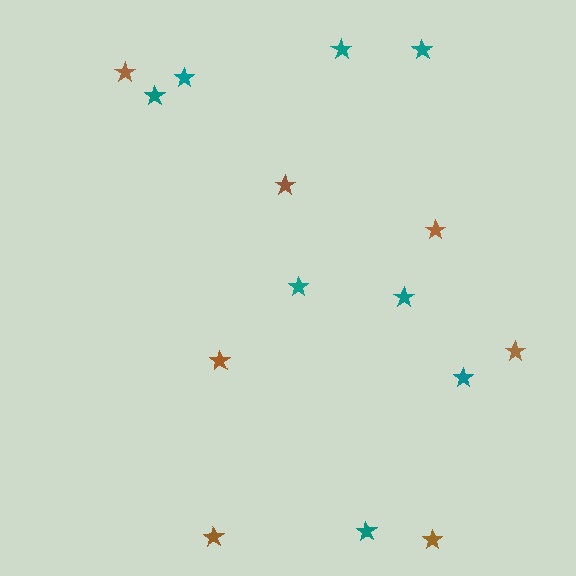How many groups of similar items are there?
There are 2 groups: one group of brown stars (7) and one group of teal stars (8).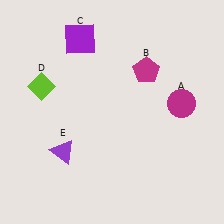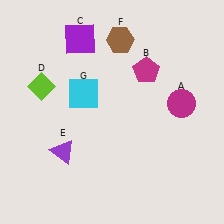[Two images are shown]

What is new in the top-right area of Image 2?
A brown hexagon (F) was added in the top-right area of Image 2.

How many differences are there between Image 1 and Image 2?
There are 2 differences between the two images.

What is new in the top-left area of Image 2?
A cyan square (G) was added in the top-left area of Image 2.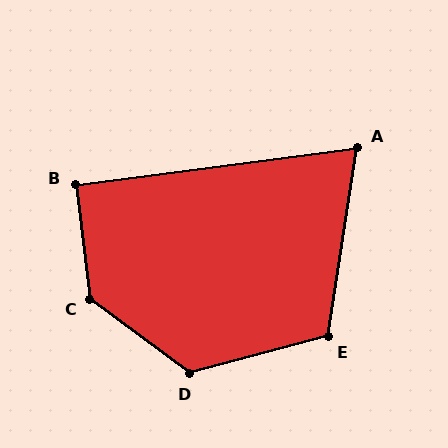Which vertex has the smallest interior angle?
A, at approximately 74 degrees.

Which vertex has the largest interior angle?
C, at approximately 134 degrees.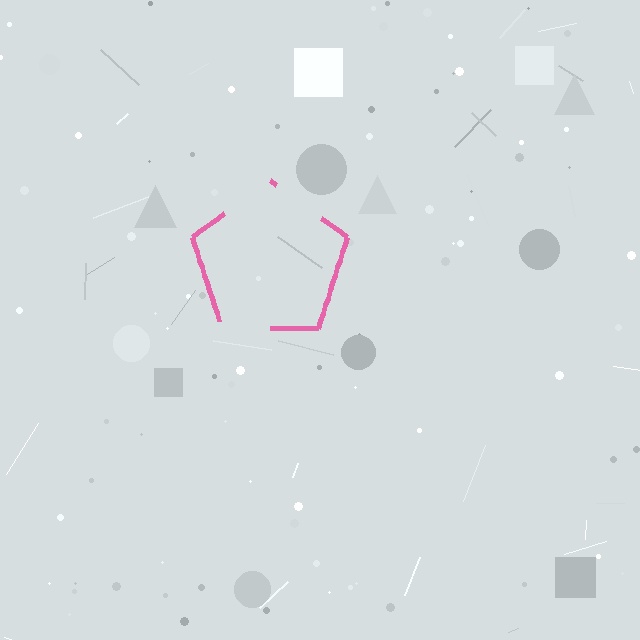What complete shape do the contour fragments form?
The contour fragments form a pentagon.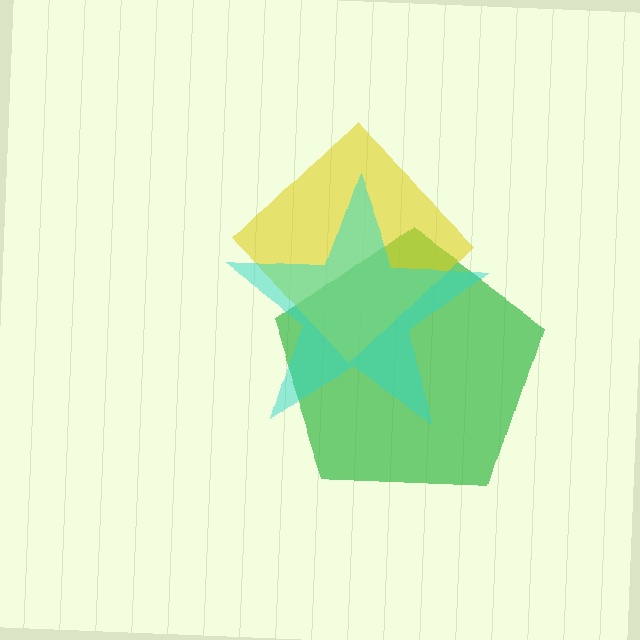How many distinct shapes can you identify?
There are 3 distinct shapes: a green pentagon, a yellow diamond, a cyan star.